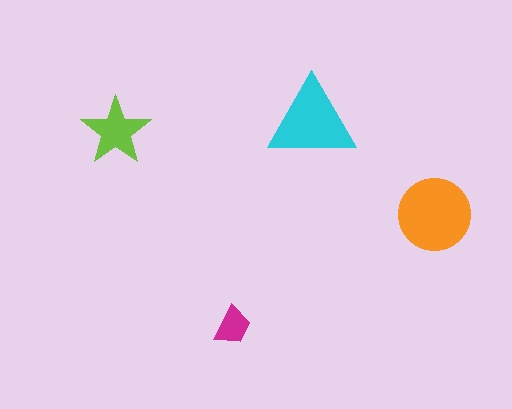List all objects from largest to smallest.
The orange circle, the cyan triangle, the lime star, the magenta trapezoid.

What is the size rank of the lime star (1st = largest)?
3rd.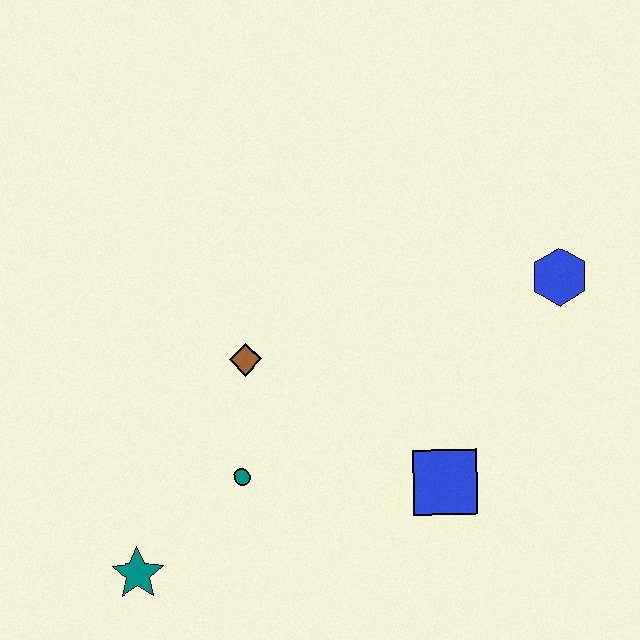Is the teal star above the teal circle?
No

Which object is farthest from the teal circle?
The blue hexagon is farthest from the teal circle.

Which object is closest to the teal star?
The teal circle is closest to the teal star.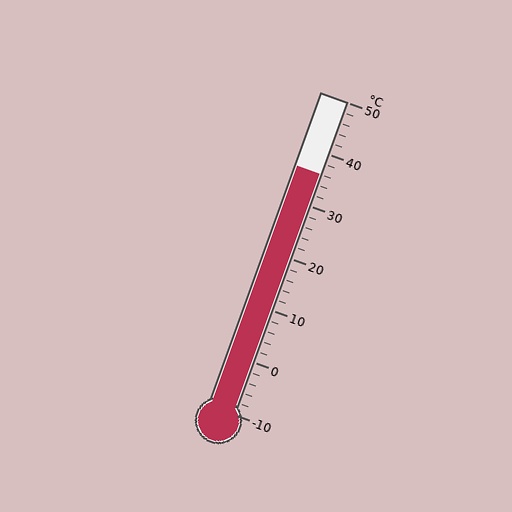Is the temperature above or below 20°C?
The temperature is above 20°C.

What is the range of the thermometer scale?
The thermometer scale ranges from -10°C to 50°C.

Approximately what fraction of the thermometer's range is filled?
The thermometer is filled to approximately 75% of its range.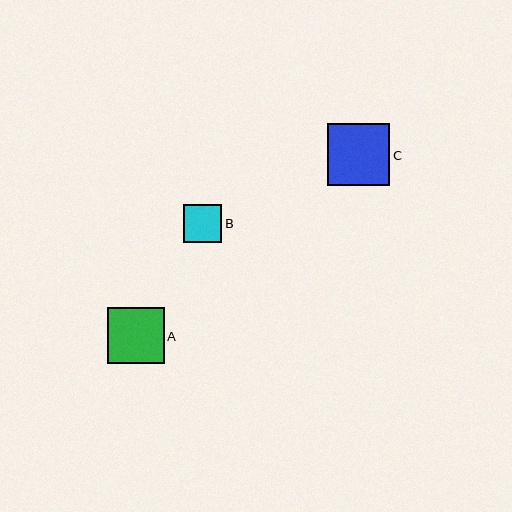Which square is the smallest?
Square B is the smallest with a size of approximately 39 pixels.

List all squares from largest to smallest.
From largest to smallest: C, A, B.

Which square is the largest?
Square C is the largest with a size of approximately 62 pixels.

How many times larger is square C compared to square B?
Square C is approximately 1.6 times the size of square B.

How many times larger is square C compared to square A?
Square C is approximately 1.1 times the size of square A.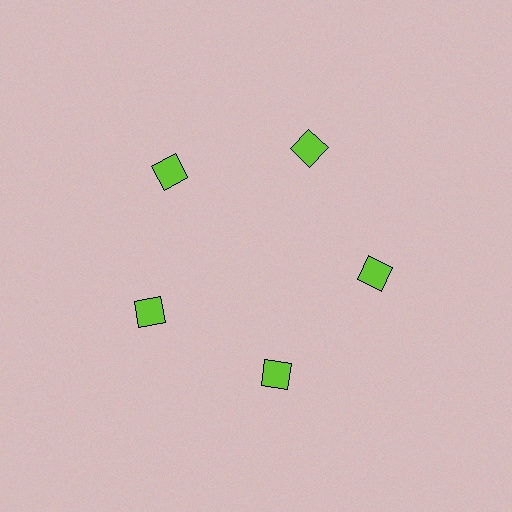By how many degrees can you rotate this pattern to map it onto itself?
The pattern maps onto itself every 72 degrees of rotation.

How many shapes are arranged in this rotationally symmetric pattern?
There are 5 shapes, arranged in 5 groups of 1.